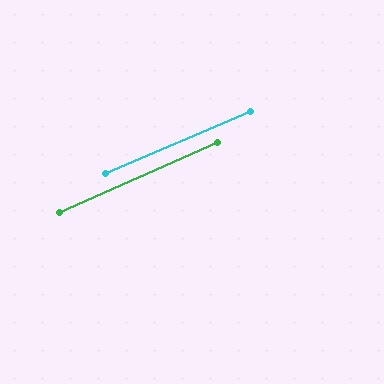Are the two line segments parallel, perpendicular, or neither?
Parallel — their directions differ by only 0.8°.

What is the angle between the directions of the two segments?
Approximately 1 degree.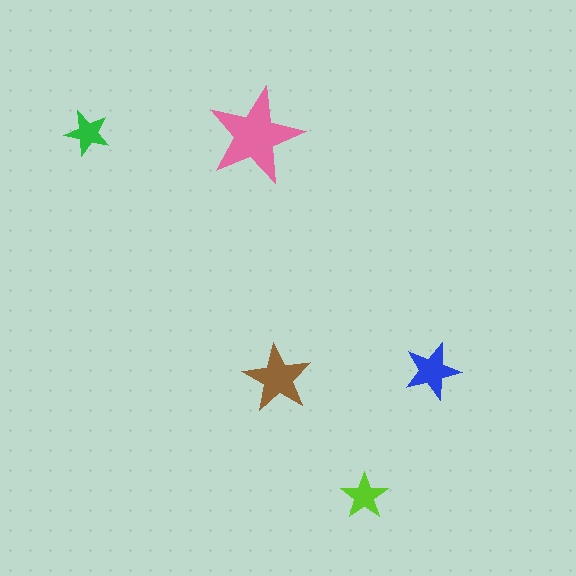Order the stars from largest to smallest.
the pink one, the brown one, the blue one, the lime one, the green one.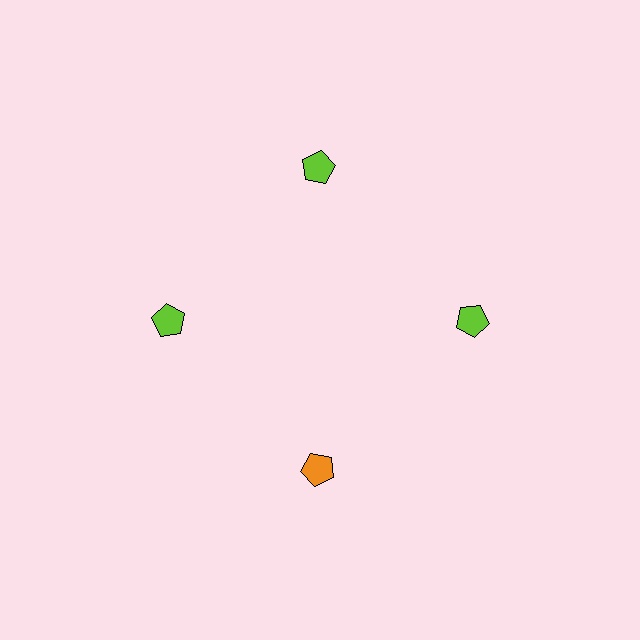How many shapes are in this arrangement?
There are 4 shapes arranged in a ring pattern.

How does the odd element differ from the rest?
It has a different color: orange instead of lime.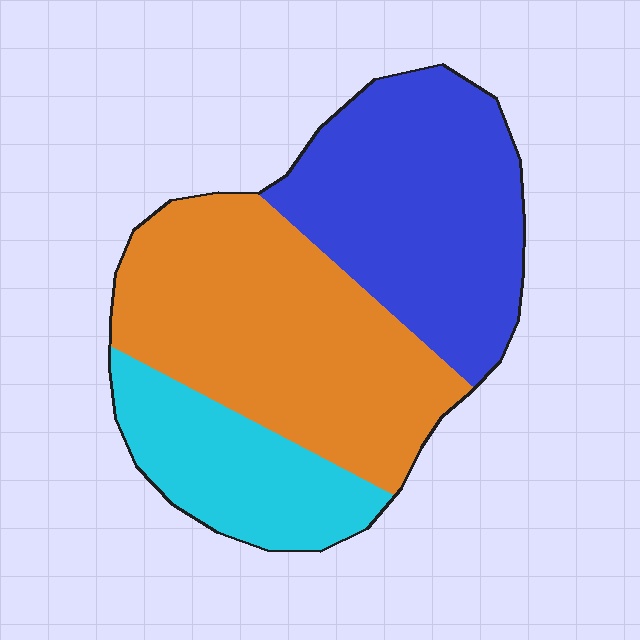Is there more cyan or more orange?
Orange.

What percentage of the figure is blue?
Blue covers about 35% of the figure.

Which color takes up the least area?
Cyan, at roughly 20%.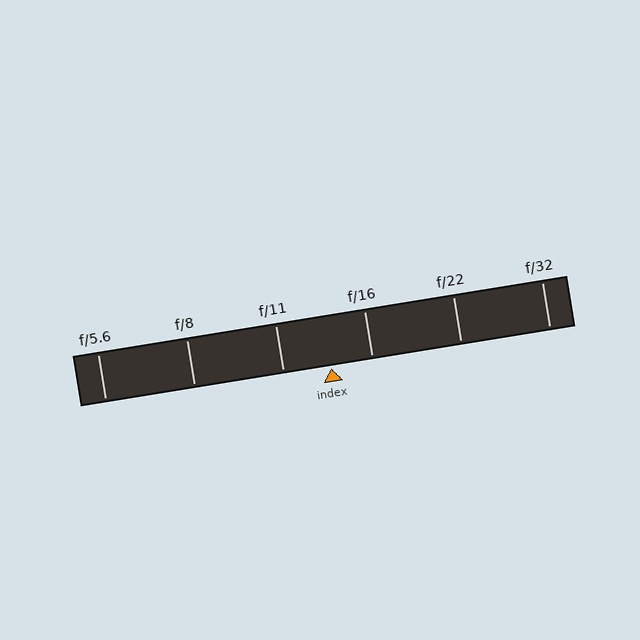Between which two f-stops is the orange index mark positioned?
The index mark is between f/11 and f/16.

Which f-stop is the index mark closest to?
The index mark is closest to f/16.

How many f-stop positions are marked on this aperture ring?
There are 6 f-stop positions marked.